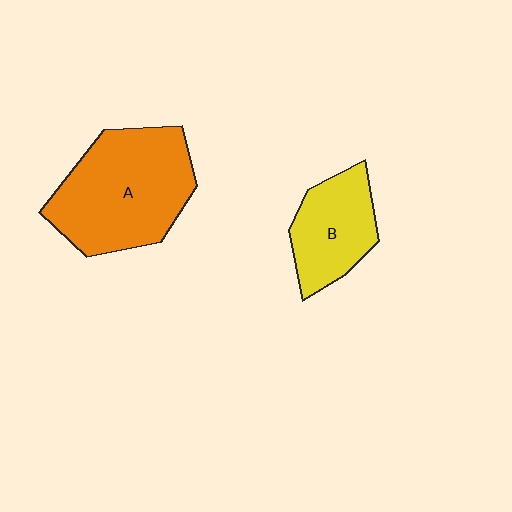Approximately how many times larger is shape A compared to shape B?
Approximately 1.8 times.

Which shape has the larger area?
Shape A (orange).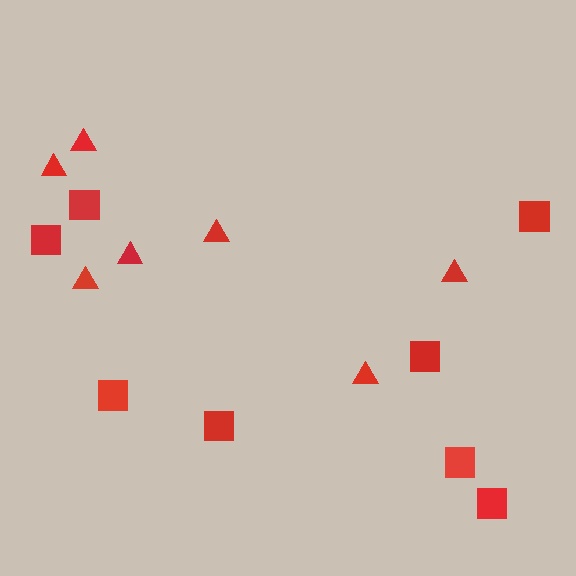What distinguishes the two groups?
There are 2 groups: one group of squares (8) and one group of triangles (7).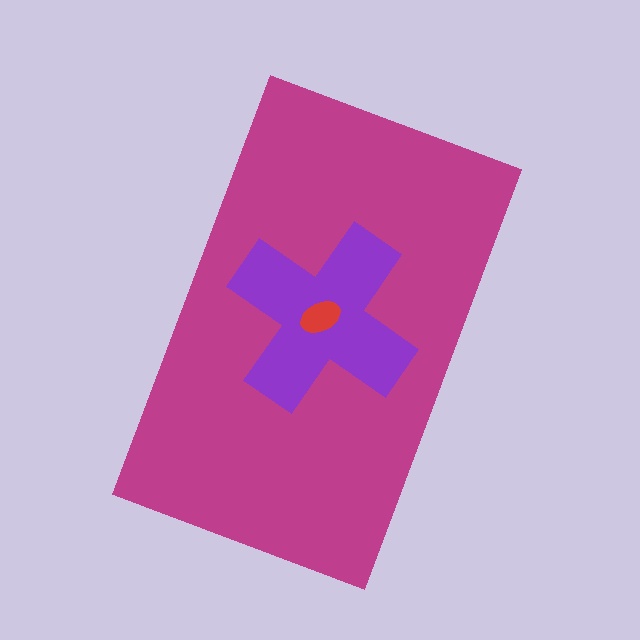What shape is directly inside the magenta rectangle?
The purple cross.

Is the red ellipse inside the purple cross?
Yes.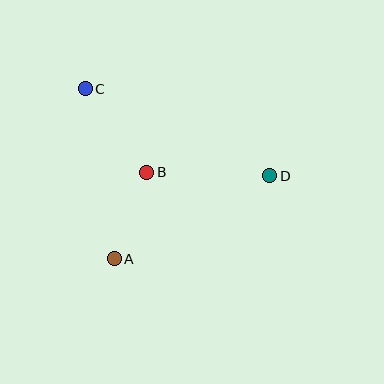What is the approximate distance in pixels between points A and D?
The distance between A and D is approximately 176 pixels.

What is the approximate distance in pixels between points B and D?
The distance between B and D is approximately 123 pixels.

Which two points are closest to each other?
Points A and B are closest to each other.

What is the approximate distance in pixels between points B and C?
The distance between B and C is approximately 104 pixels.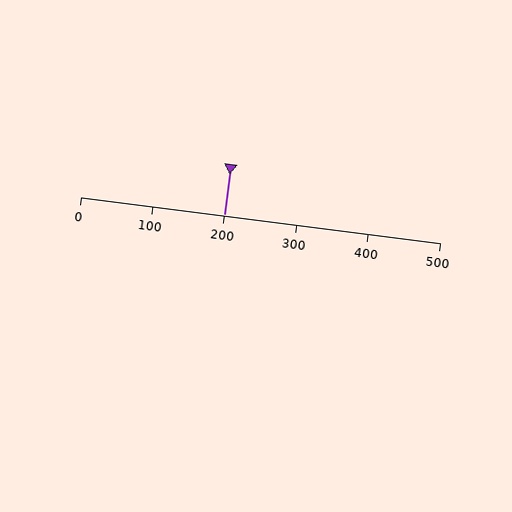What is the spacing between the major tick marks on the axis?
The major ticks are spaced 100 apart.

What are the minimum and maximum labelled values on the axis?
The axis runs from 0 to 500.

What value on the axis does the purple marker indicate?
The marker indicates approximately 200.